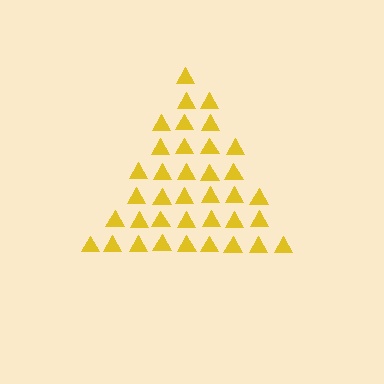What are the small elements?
The small elements are triangles.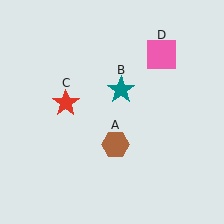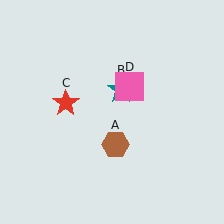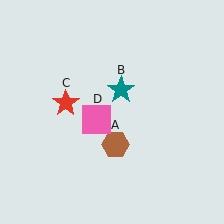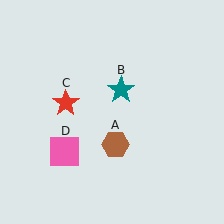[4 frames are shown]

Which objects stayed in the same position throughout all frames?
Brown hexagon (object A) and teal star (object B) and red star (object C) remained stationary.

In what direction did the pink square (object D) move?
The pink square (object D) moved down and to the left.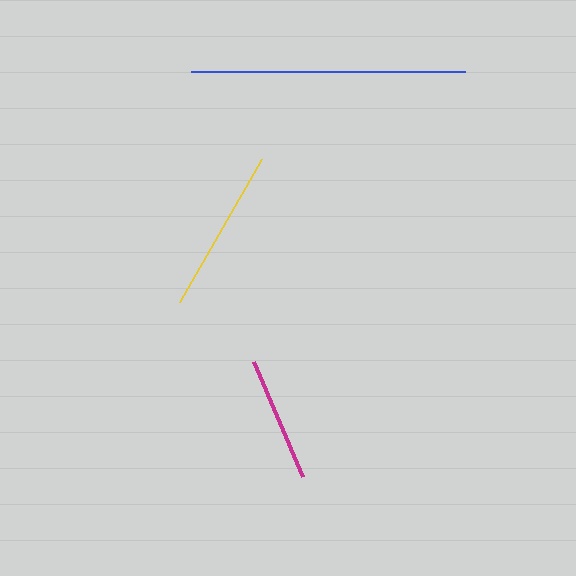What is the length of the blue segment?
The blue segment is approximately 274 pixels long.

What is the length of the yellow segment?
The yellow segment is approximately 165 pixels long.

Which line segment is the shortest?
The magenta line is the shortest at approximately 126 pixels.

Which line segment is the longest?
The blue line is the longest at approximately 274 pixels.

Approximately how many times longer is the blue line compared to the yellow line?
The blue line is approximately 1.7 times the length of the yellow line.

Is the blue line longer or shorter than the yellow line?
The blue line is longer than the yellow line.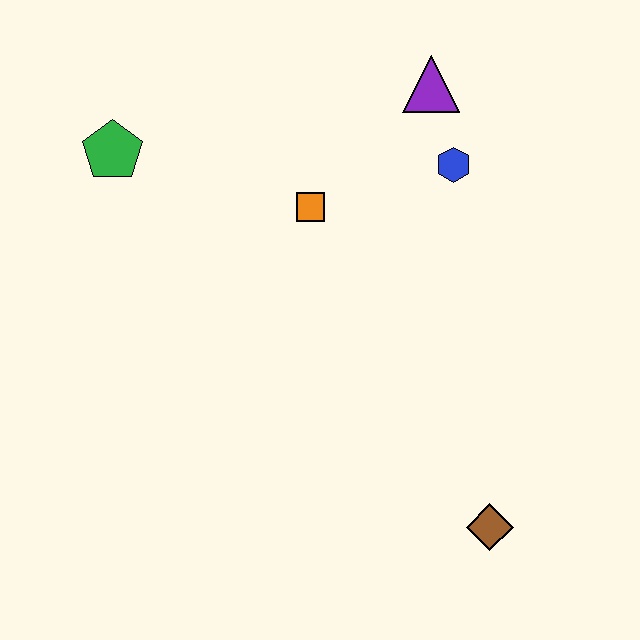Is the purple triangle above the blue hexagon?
Yes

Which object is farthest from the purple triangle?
The brown diamond is farthest from the purple triangle.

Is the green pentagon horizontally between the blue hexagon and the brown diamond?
No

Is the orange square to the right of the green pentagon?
Yes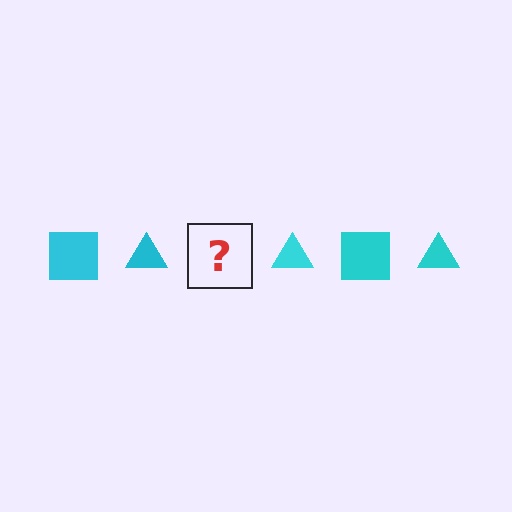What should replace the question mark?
The question mark should be replaced with a cyan square.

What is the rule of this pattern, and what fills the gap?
The rule is that the pattern cycles through square, triangle shapes in cyan. The gap should be filled with a cyan square.